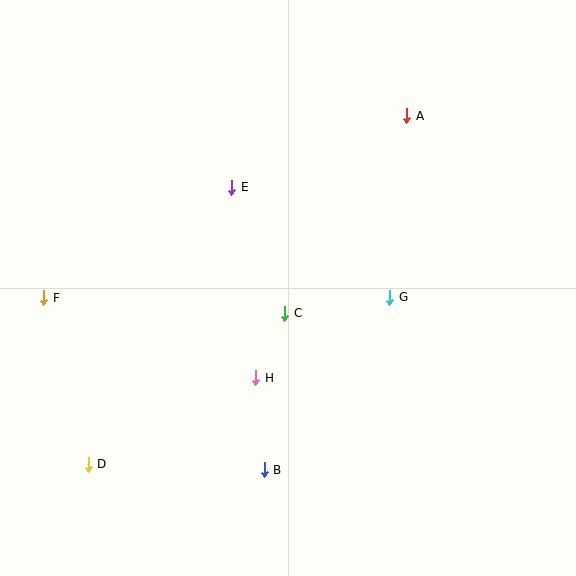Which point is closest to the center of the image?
Point C at (285, 313) is closest to the center.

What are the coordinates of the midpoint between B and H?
The midpoint between B and H is at (260, 424).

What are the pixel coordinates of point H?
Point H is at (256, 378).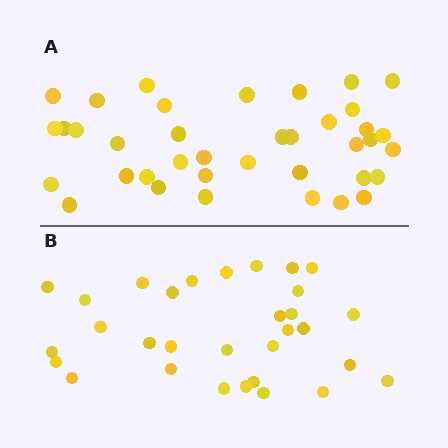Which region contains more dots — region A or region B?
Region A (the top region) has more dots.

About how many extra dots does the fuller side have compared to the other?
Region A has roughly 8 or so more dots than region B.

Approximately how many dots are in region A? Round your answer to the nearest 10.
About 40 dots. (The exact count is 38, which rounds to 40.)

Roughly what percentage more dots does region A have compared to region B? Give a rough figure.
About 25% more.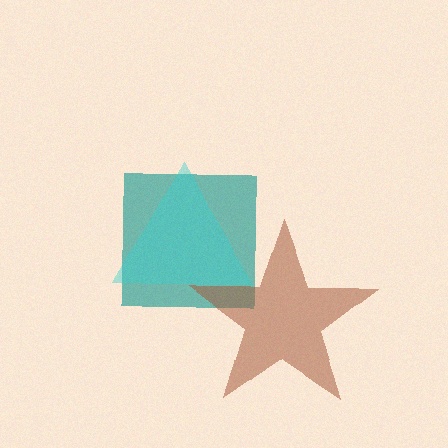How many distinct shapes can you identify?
There are 3 distinct shapes: a teal square, a cyan triangle, a brown star.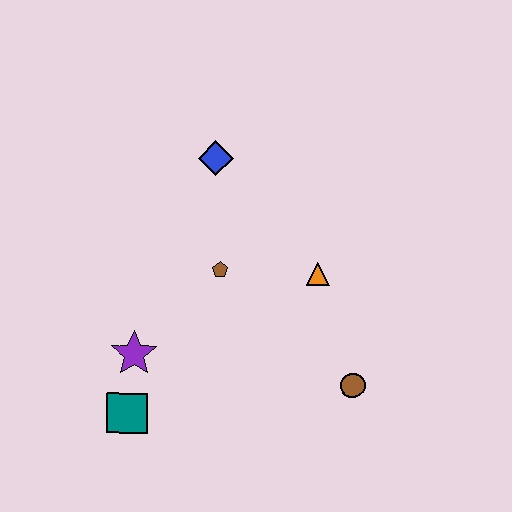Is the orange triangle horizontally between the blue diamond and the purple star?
No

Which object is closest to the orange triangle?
The brown pentagon is closest to the orange triangle.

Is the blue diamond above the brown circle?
Yes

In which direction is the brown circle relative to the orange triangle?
The brown circle is below the orange triangle.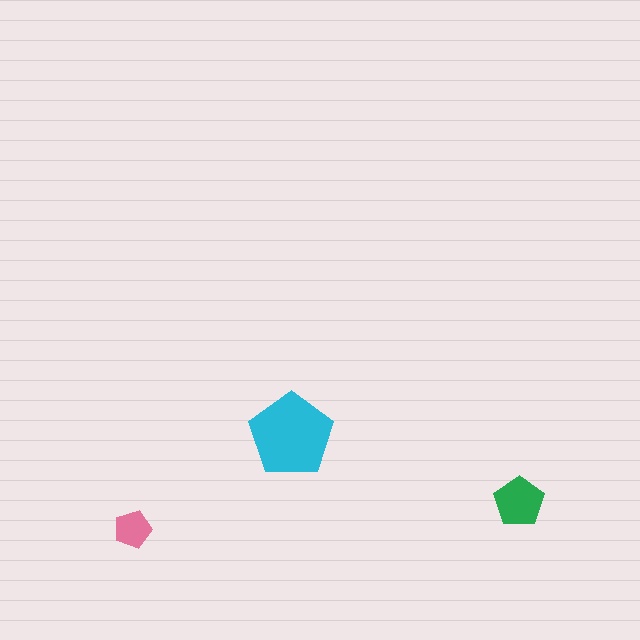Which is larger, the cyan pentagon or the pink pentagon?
The cyan one.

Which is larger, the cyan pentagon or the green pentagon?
The cyan one.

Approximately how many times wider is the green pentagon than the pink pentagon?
About 1.5 times wider.